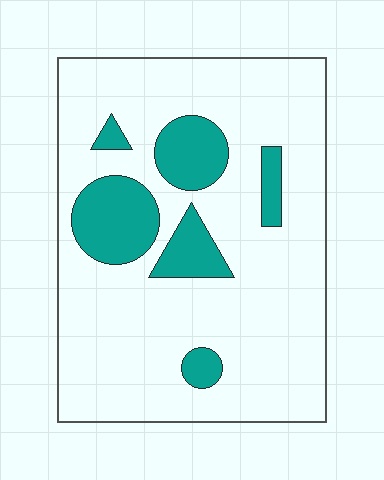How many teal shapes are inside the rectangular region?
6.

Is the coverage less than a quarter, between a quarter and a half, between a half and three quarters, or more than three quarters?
Less than a quarter.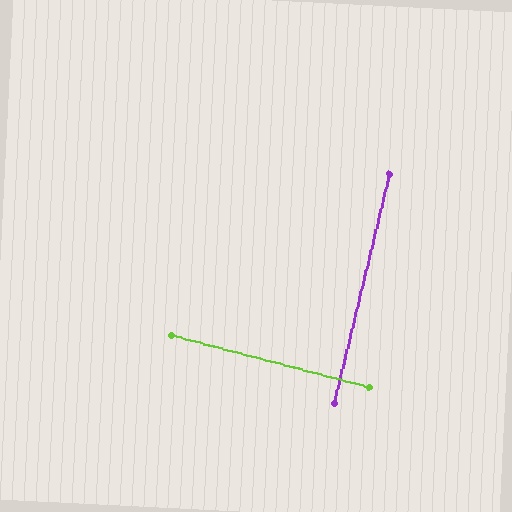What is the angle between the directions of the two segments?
Approximately 89 degrees.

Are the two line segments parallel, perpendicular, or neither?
Perpendicular — they meet at approximately 89°.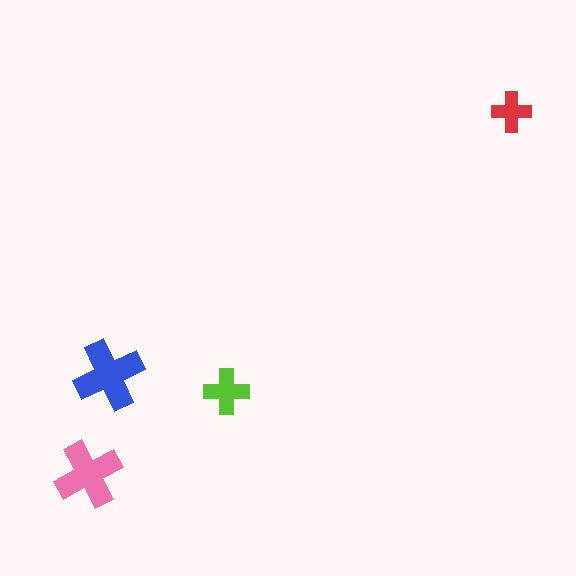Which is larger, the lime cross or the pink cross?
The pink one.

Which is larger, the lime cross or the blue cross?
The blue one.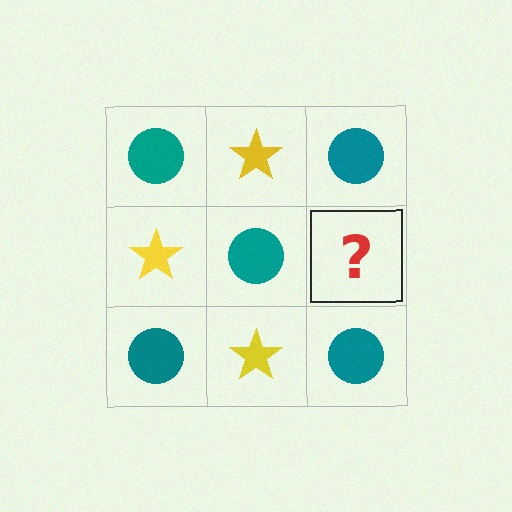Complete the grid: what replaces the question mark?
The question mark should be replaced with a yellow star.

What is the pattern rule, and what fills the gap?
The rule is that it alternates teal circle and yellow star in a checkerboard pattern. The gap should be filled with a yellow star.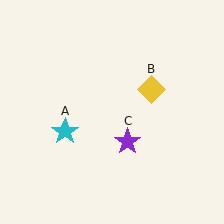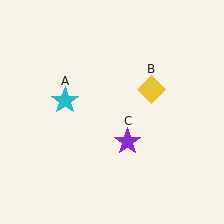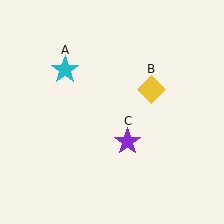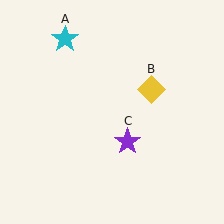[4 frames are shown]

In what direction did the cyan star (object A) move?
The cyan star (object A) moved up.